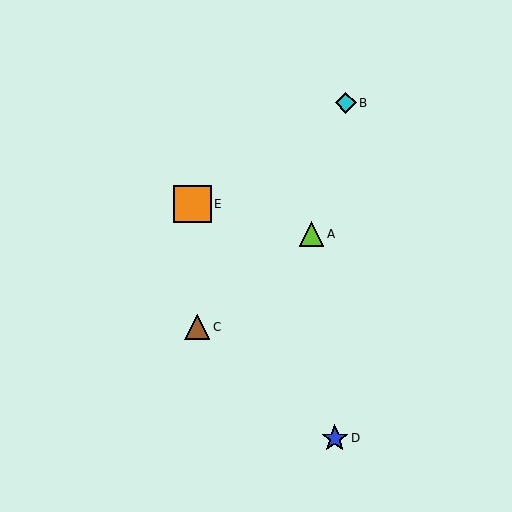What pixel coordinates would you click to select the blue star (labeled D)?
Click at (335, 438) to select the blue star D.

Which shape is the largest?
The orange square (labeled E) is the largest.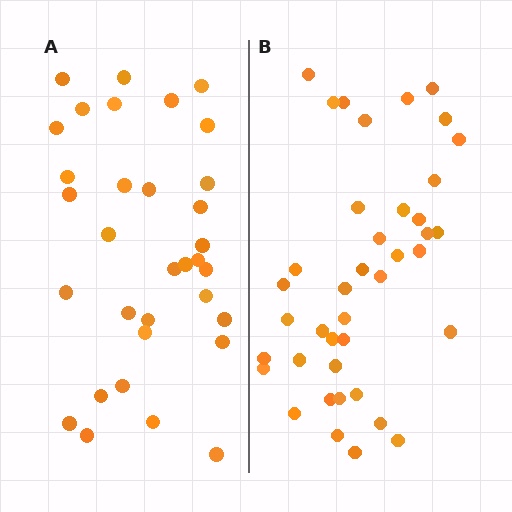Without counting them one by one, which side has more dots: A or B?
Region B (the right region) has more dots.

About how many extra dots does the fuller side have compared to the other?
Region B has roughly 8 or so more dots than region A.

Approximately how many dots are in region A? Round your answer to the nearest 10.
About 30 dots. (The exact count is 33, which rounds to 30.)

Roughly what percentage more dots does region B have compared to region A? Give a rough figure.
About 20% more.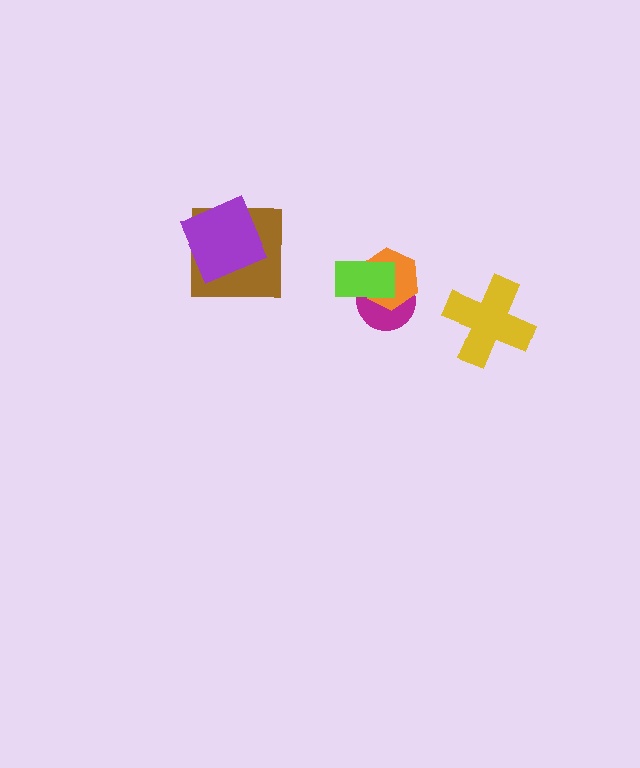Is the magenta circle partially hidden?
Yes, it is partially covered by another shape.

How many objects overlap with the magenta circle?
2 objects overlap with the magenta circle.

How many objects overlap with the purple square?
1 object overlaps with the purple square.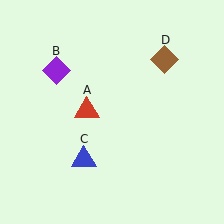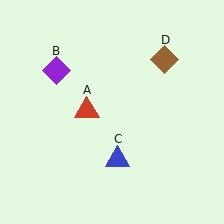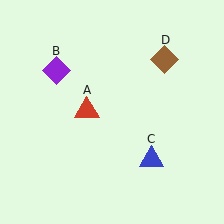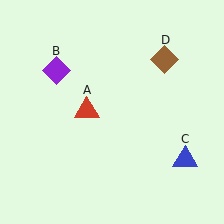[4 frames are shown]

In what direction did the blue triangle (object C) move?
The blue triangle (object C) moved right.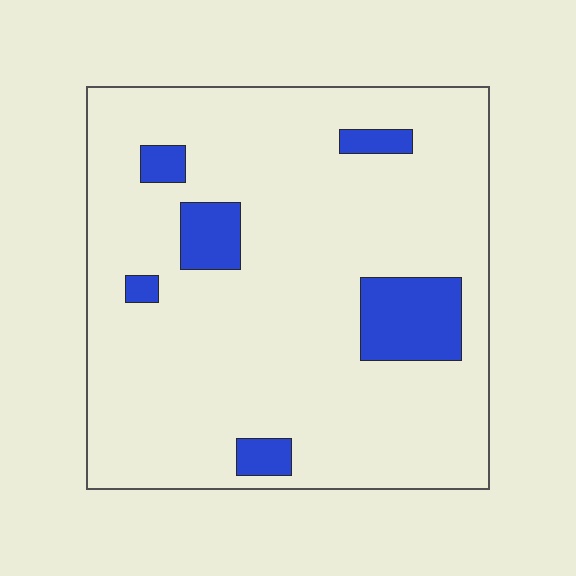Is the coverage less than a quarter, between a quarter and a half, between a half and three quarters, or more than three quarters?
Less than a quarter.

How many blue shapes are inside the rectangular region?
6.